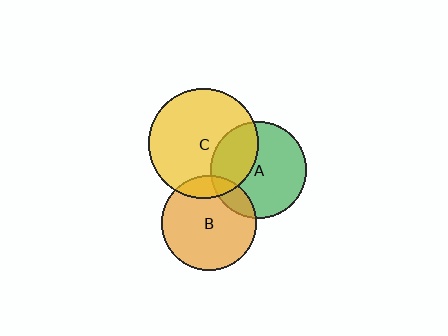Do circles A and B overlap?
Yes.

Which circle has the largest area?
Circle C (yellow).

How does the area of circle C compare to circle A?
Approximately 1.3 times.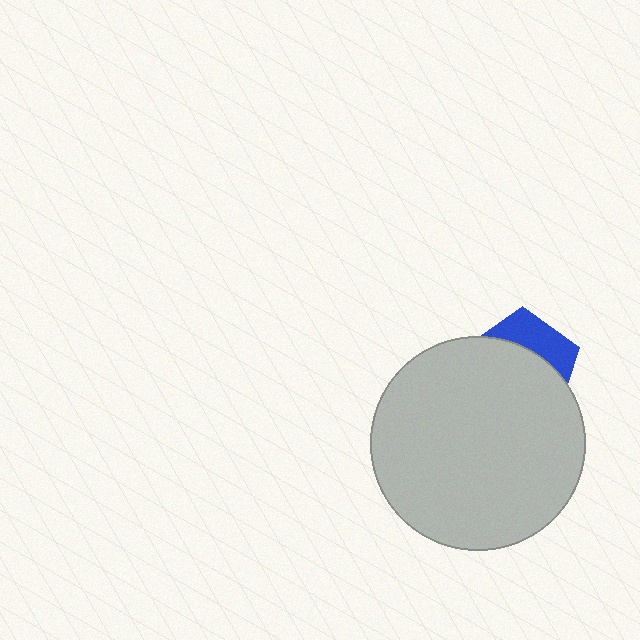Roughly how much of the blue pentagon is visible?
A small part of it is visible (roughly 32%).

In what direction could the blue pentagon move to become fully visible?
The blue pentagon could move up. That would shift it out from behind the light gray circle entirely.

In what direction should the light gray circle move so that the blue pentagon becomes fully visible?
The light gray circle should move down. That is the shortest direction to clear the overlap and leave the blue pentagon fully visible.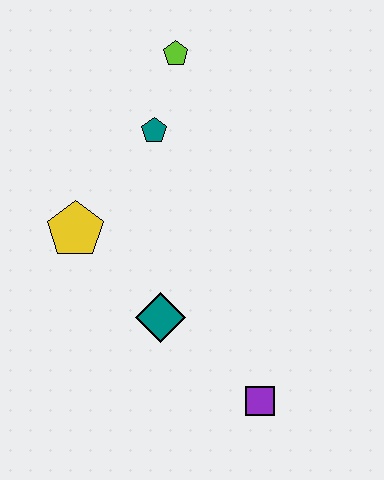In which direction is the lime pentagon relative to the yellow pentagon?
The lime pentagon is above the yellow pentagon.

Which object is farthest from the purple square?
The lime pentagon is farthest from the purple square.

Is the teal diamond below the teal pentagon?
Yes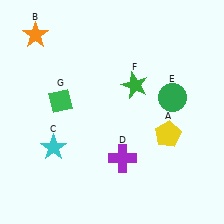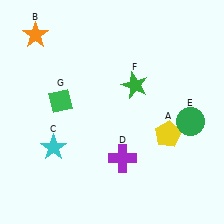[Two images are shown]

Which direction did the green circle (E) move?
The green circle (E) moved down.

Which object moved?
The green circle (E) moved down.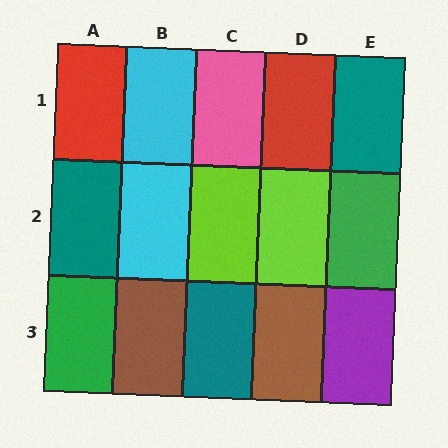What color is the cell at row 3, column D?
Brown.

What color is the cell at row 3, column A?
Green.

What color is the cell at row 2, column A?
Teal.